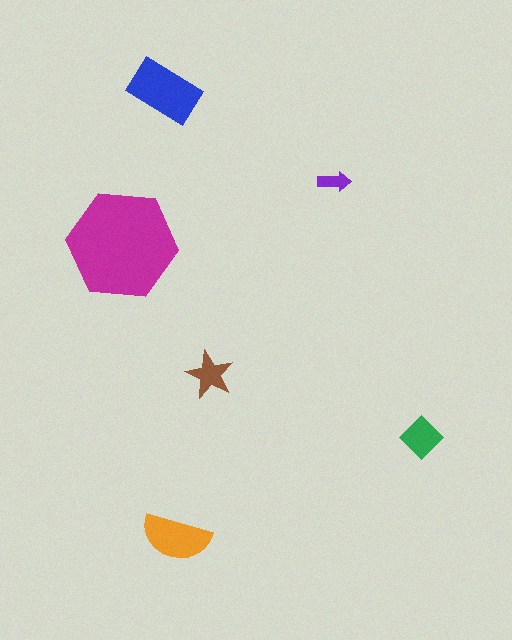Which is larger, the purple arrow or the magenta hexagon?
The magenta hexagon.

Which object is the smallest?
The purple arrow.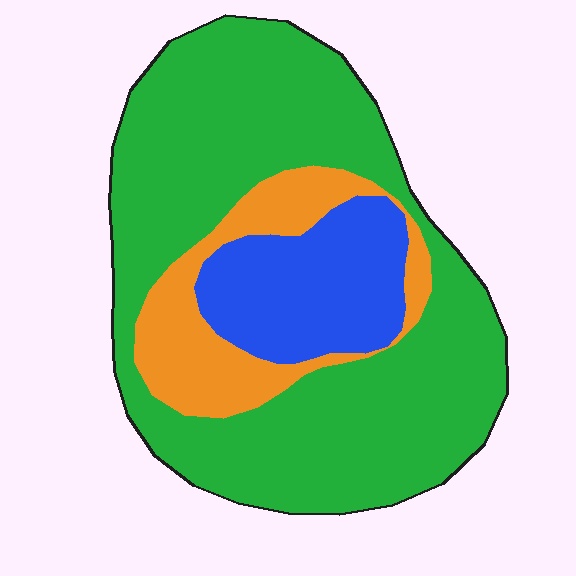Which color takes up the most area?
Green, at roughly 65%.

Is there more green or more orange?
Green.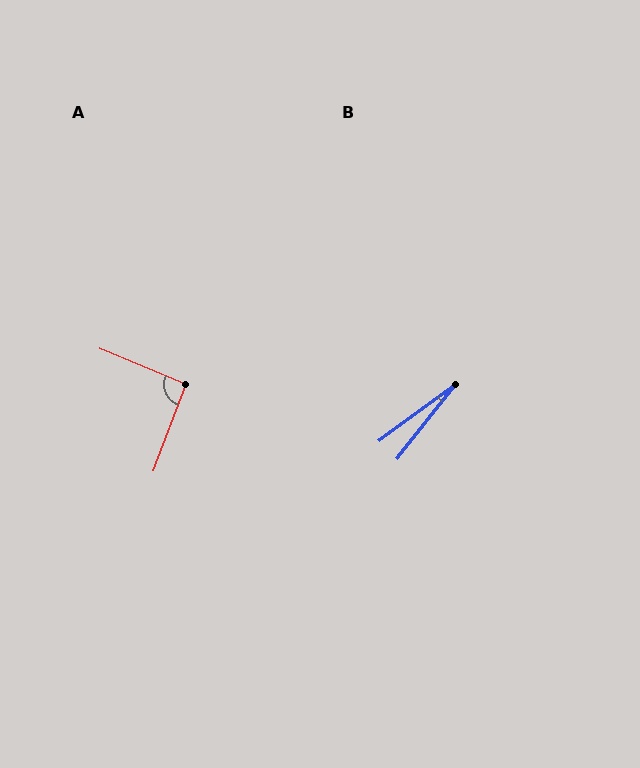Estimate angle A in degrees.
Approximately 92 degrees.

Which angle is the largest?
A, at approximately 92 degrees.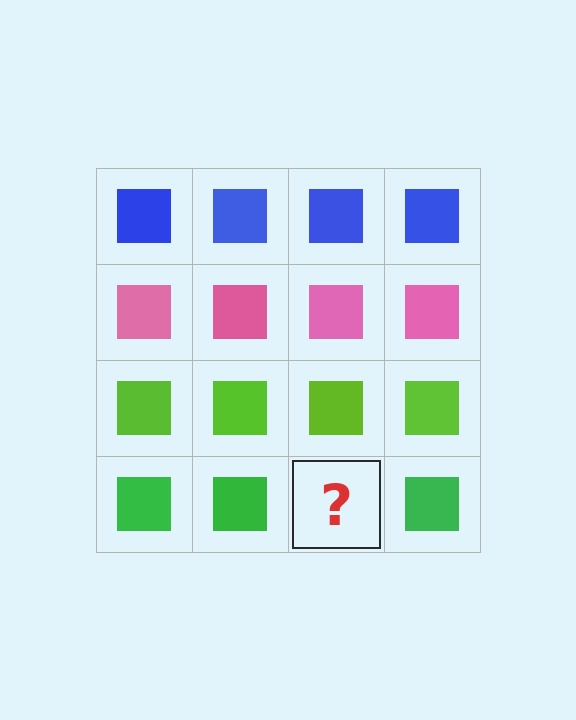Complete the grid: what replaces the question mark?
The question mark should be replaced with a green square.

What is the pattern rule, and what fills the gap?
The rule is that each row has a consistent color. The gap should be filled with a green square.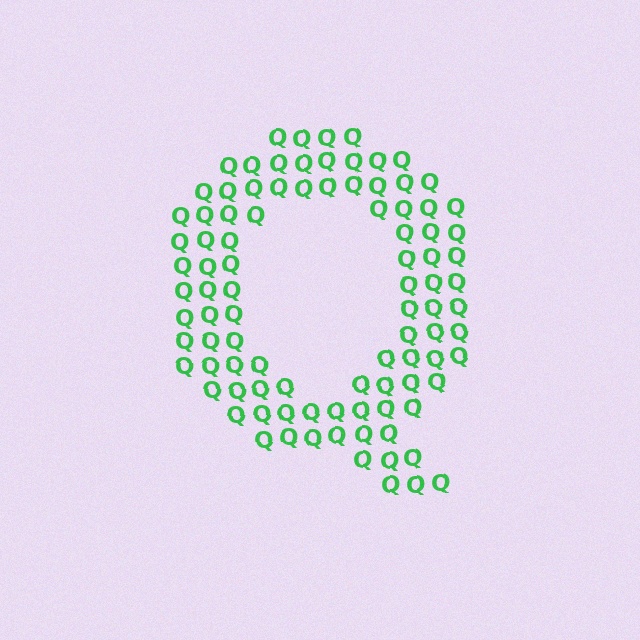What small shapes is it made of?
It is made of small letter Q's.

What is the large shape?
The large shape is the letter Q.